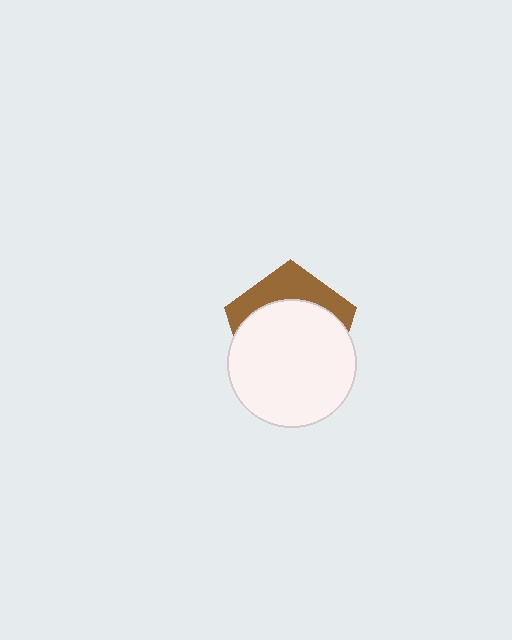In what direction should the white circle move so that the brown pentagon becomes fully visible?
The white circle should move down. That is the shortest direction to clear the overlap and leave the brown pentagon fully visible.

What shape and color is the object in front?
The object in front is a white circle.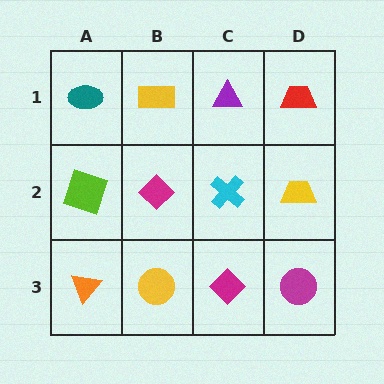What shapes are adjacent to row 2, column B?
A yellow rectangle (row 1, column B), a yellow circle (row 3, column B), a lime square (row 2, column A), a cyan cross (row 2, column C).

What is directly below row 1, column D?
A yellow trapezoid.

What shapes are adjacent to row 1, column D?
A yellow trapezoid (row 2, column D), a purple triangle (row 1, column C).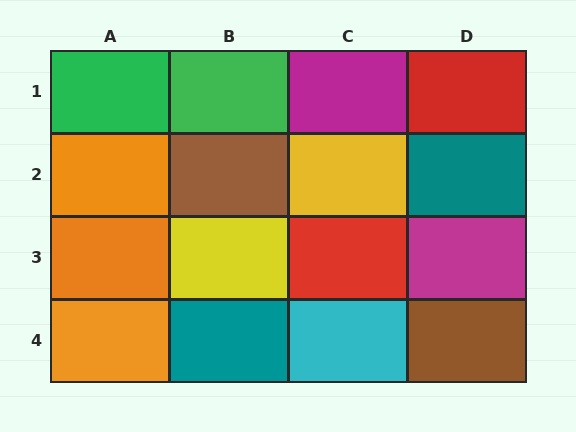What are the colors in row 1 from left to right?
Green, green, magenta, red.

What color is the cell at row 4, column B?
Teal.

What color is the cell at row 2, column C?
Yellow.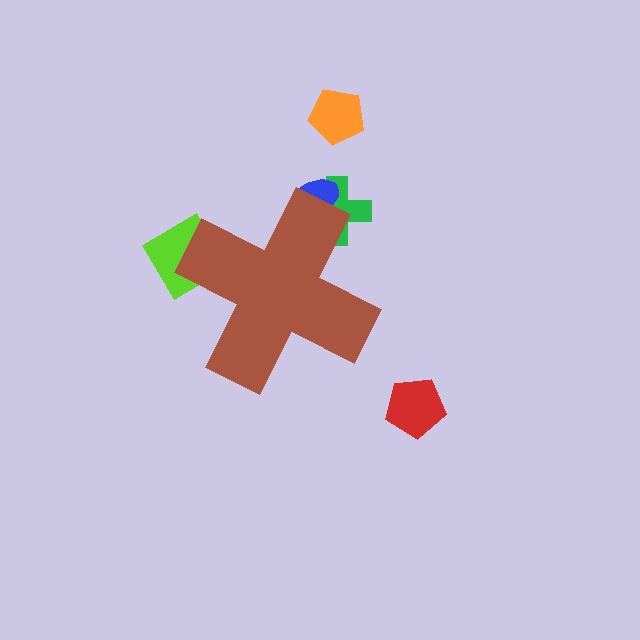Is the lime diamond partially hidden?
Yes, the lime diamond is partially hidden behind the brown cross.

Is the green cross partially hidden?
Yes, the green cross is partially hidden behind the brown cross.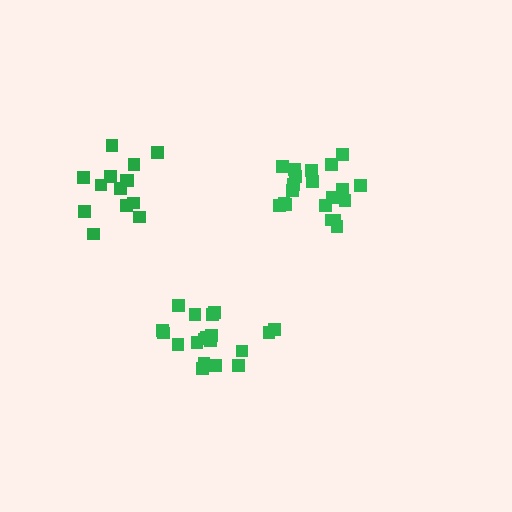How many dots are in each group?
Group 1: 20 dots, Group 2: 14 dots, Group 3: 19 dots (53 total).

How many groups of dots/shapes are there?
There are 3 groups.